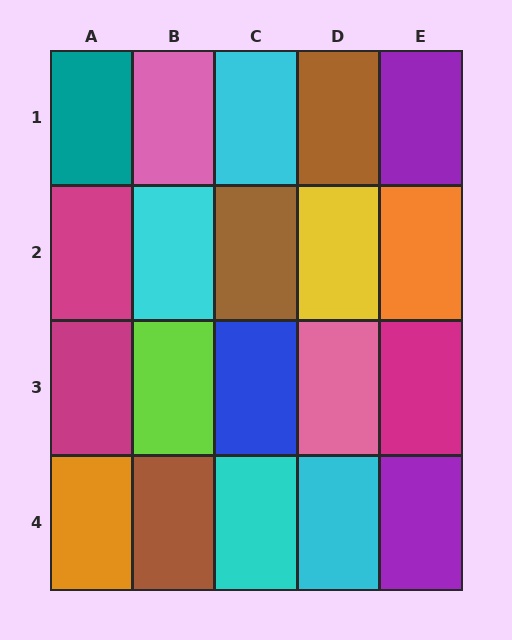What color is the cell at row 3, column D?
Pink.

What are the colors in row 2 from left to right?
Magenta, cyan, brown, yellow, orange.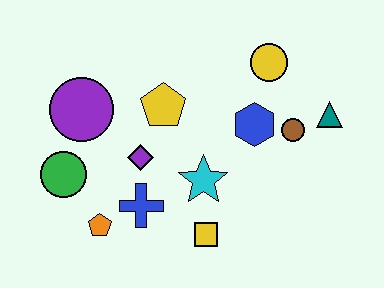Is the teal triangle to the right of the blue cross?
Yes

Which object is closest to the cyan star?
The yellow square is closest to the cyan star.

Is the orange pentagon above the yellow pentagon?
No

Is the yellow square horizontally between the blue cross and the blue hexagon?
Yes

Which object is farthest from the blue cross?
The teal triangle is farthest from the blue cross.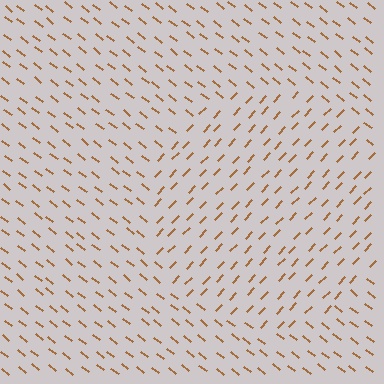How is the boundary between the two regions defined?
The boundary is defined purely by a change in line orientation (approximately 85 degrees difference). All lines are the same color and thickness.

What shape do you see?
I see a circle.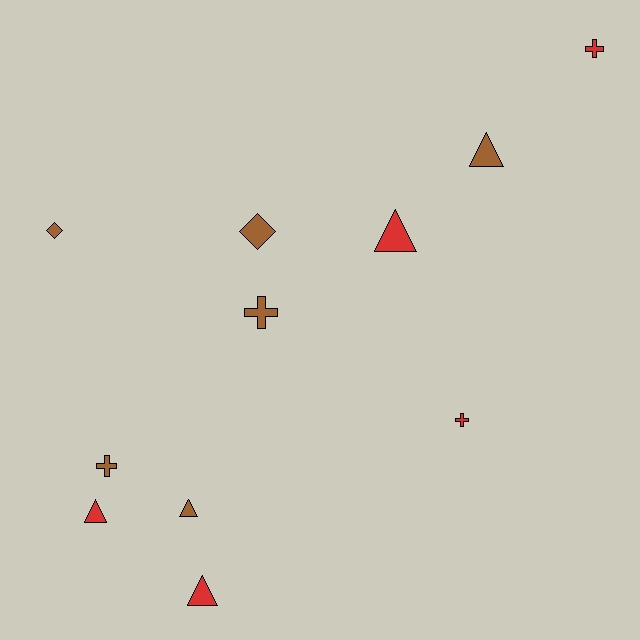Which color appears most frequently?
Brown, with 6 objects.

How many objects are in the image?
There are 11 objects.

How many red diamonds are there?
There are no red diamonds.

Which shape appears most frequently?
Triangle, with 5 objects.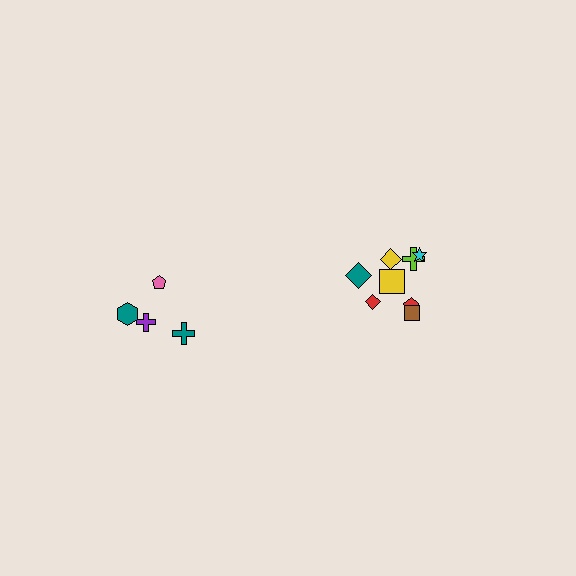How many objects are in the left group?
There are 4 objects.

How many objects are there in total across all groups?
There are 12 objects.